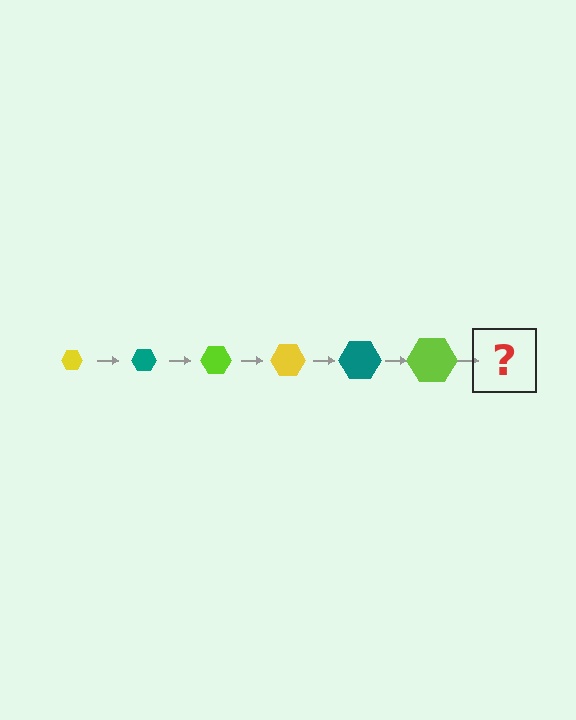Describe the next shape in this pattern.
It should be a yellow hexagon, larger than the previous one.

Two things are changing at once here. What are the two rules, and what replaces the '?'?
The two rules are that the hexagon grows larger each step and the color cycles through yellow, teal, and lime. The '?' should be a yellow hexagon, larger than the previous one.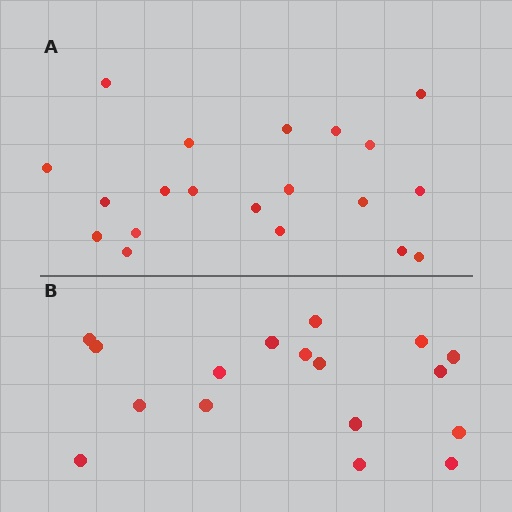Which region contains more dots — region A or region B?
Region A (the top region) has more dots.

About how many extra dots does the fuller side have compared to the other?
Region A has just a few more — roughly 2 or 3 more dots than region B.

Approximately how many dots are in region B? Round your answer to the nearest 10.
About 20 dots. (The exact count is 17, which rounds to 20.)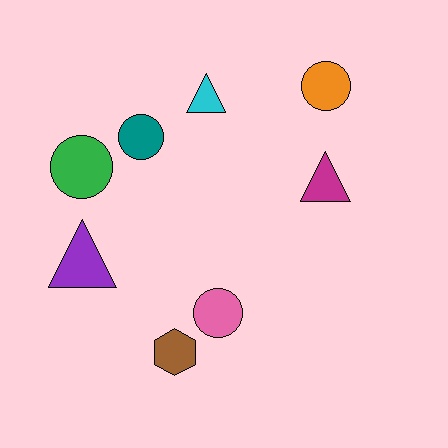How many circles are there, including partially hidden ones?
There are 4 circles.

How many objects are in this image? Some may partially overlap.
There are 8 objects.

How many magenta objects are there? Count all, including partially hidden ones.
There is 1 magenta object.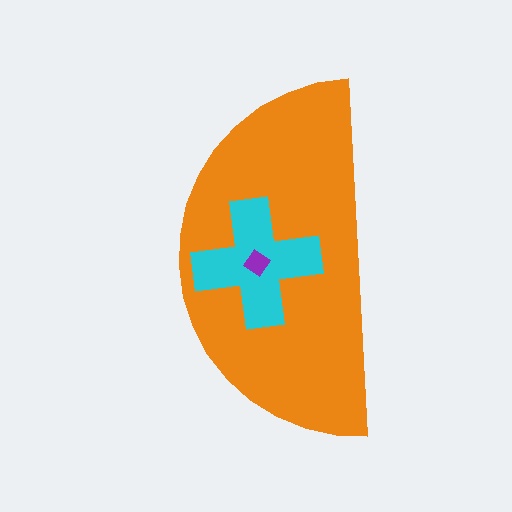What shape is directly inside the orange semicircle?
The cyan cross.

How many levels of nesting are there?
3.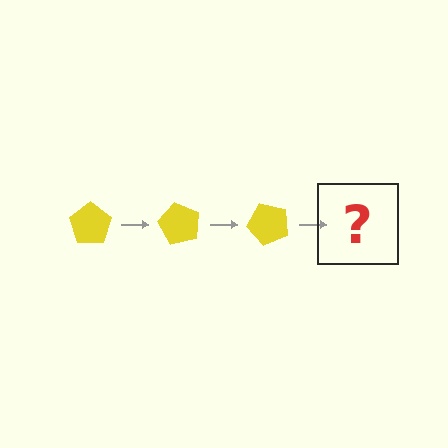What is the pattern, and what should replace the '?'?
The pattern is that the pentagon rotates 60 degrees each step. The '?' should be a yellow pentagon rotated 180 degrees.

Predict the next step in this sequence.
The next step is a yellow pentagon rotated 180 degrees.